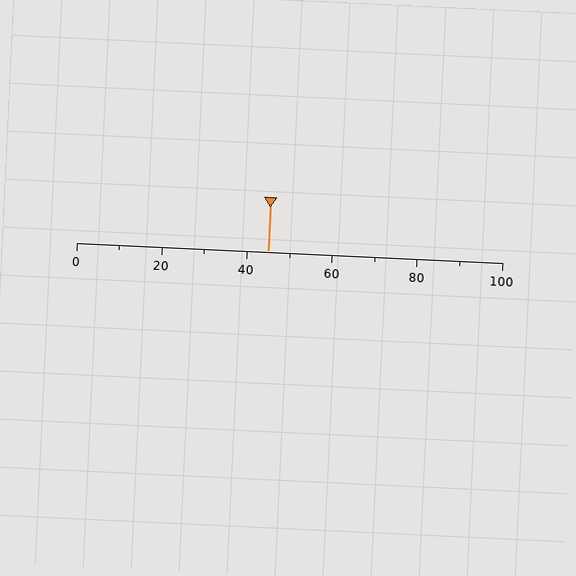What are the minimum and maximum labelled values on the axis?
The axis runs from 0 to 100.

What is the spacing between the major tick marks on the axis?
The major ticks are spaced 20 apart.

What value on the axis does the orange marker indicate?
The marker indicates approximately 45.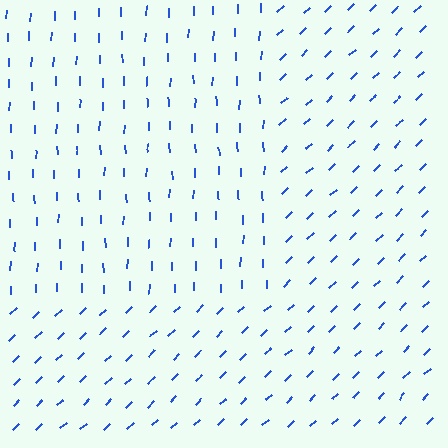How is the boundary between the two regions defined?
The boundary is defined purely by a change in line orientation (approximately 45 degrees difference). All lines are the same color and thickness.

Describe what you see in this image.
The image is filled with small blue line segments. A rectangle region in the image has lines oriented differently from the surrounding lines, creating a visible texture boundary.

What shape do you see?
I see a rectangle.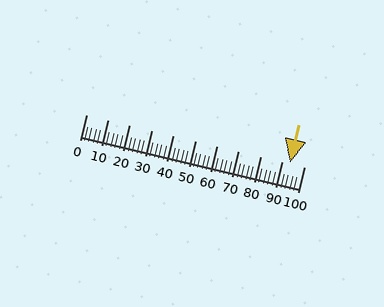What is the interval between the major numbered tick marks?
The major tick marks are spaced 10 units apart.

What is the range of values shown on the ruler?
The ruler shows values from 0 to 100.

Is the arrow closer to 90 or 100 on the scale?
The arrow is closer to 90.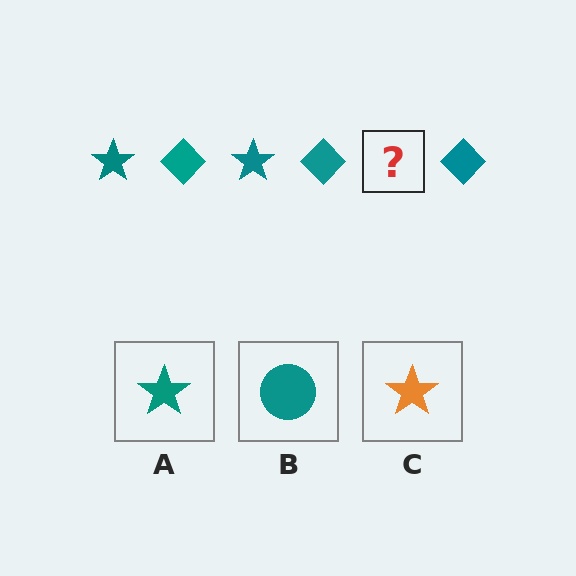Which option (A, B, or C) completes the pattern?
A.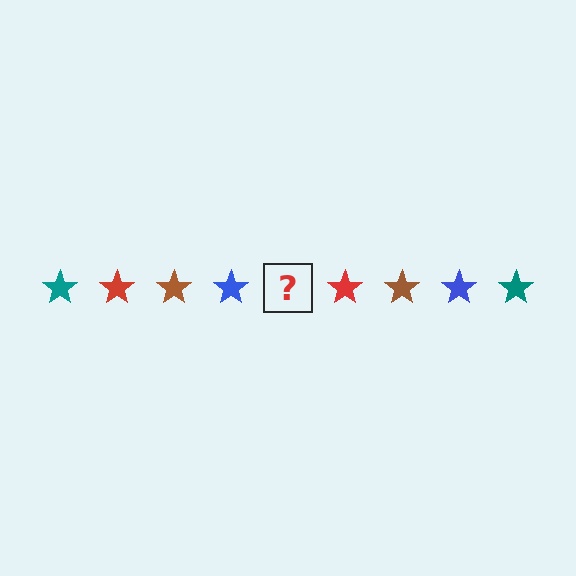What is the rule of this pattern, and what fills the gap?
The rule is that the pattern cycles through teal, red, brown, blue stars. The gap should be filled with a teal star.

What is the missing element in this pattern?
The missing element is a teal star.